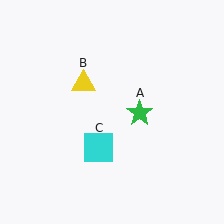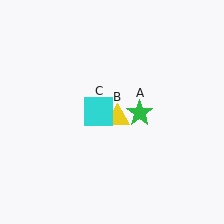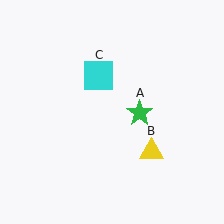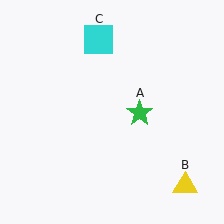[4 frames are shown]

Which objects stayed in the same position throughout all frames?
Green star (object A) remained stationary.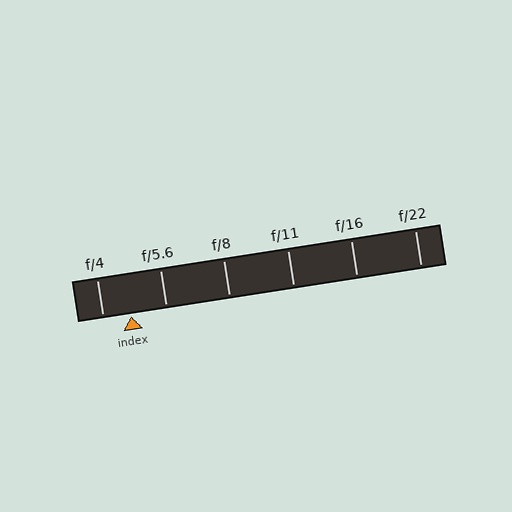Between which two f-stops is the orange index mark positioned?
The index mark is between f/4 and f/5.6.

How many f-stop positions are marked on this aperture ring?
There are 6 f-stop positions marked.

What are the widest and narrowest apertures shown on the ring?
The widest aperture shown is f/4 and the narrowest is f/22.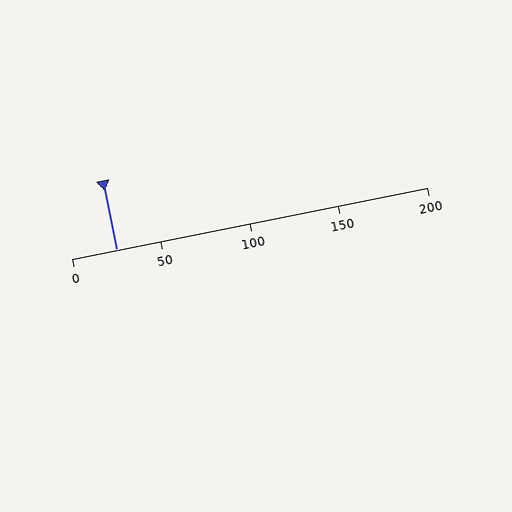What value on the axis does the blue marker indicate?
The marker indicates approximately 25.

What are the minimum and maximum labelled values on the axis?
The axis runs from 0 to 200.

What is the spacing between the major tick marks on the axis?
The major ticks are spaced 50 apart.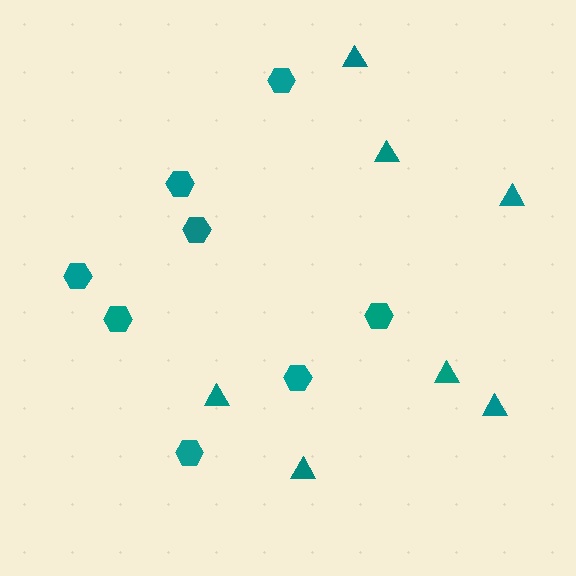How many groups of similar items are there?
There are 2 groups: one group of triangles (7) and one group of hexagons (8).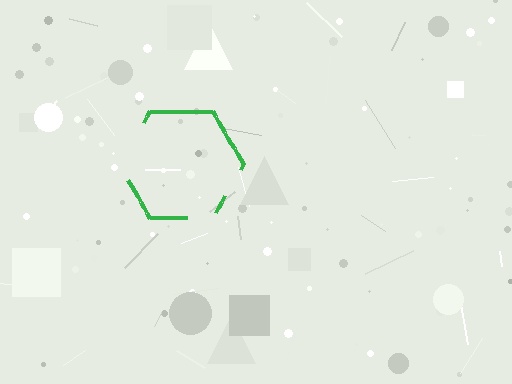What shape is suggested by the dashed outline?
The dashed outline suggests a hexagon.